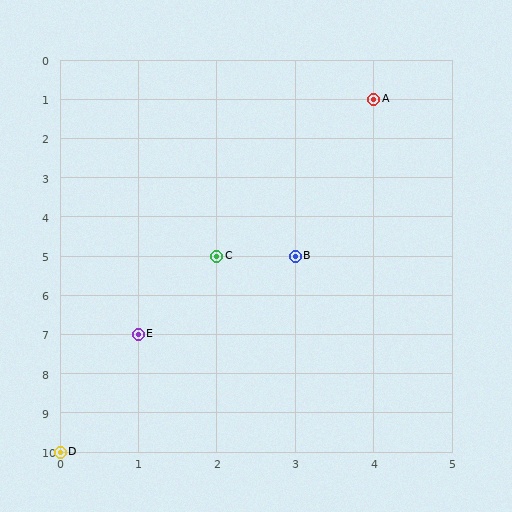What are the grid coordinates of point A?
Point A is at grid coordinates (4, 1).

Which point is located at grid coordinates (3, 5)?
Point B is at (3, 5).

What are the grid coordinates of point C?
Point C is at grid coordinates (2, 5).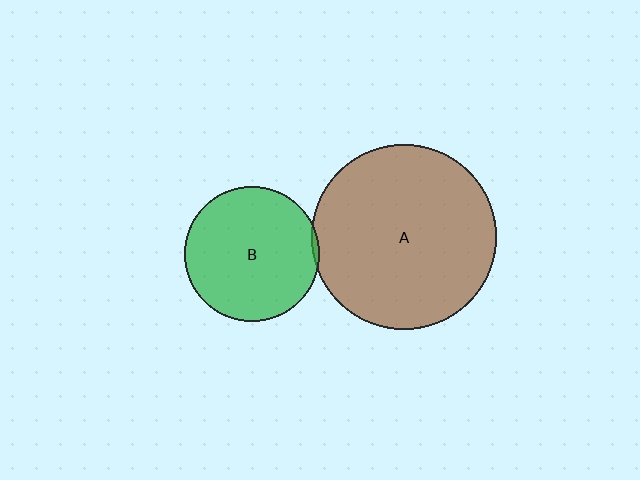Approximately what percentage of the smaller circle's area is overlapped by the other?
Approximately 5%.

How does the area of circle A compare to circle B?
Approximately 1.9 times.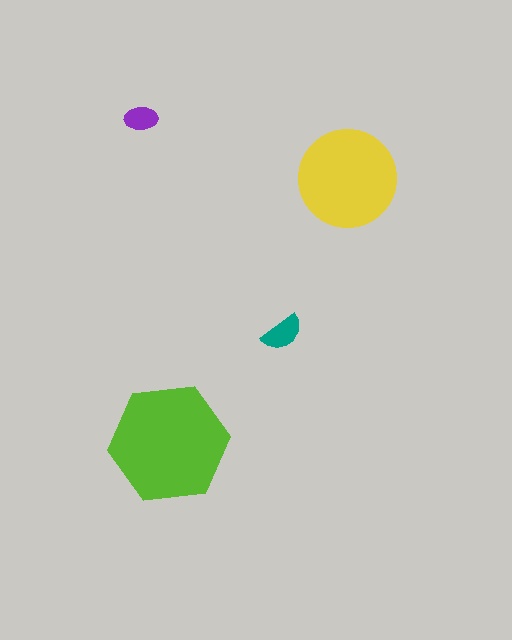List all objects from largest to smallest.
The lime hexagon, the yellow circle, the teal semicircle, the purple ellipse.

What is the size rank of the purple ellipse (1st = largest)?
4th.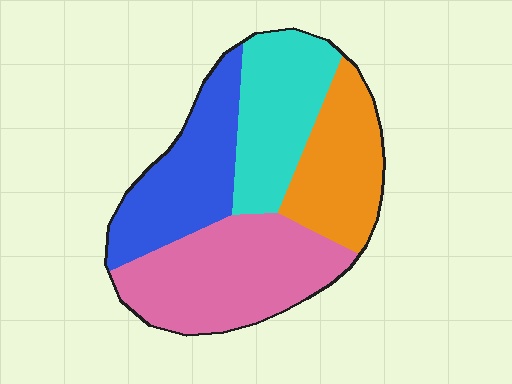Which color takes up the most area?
Pink, at roughly 35%.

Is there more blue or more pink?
Pink.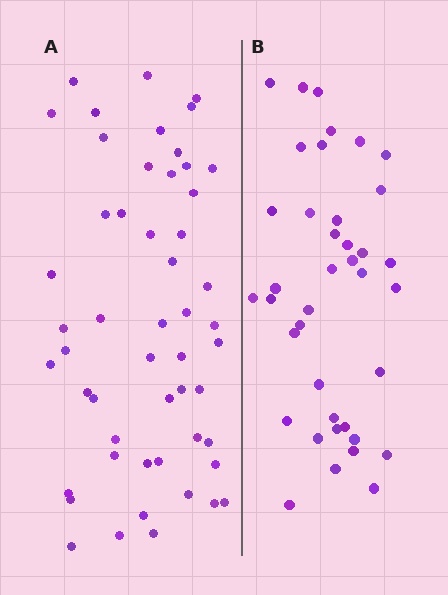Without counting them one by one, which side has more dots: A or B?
Region A (the left region) has more dots.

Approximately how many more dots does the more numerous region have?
Region A has approximately 15 more dots than region B.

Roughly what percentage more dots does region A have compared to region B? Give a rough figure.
About 35% more.